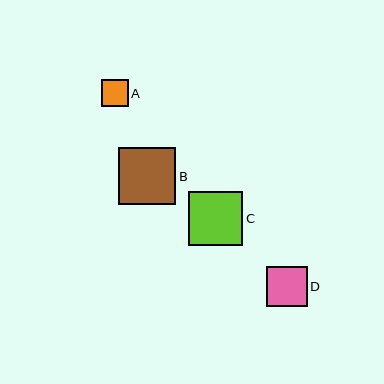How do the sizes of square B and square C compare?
Square B and square C are approximately the same size.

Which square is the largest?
Square B is the largest with a size of approximately 57 pixels.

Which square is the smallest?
Square A is the smallest with a size of approximately 27 pixels.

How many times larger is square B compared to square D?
Square B is approximately 1.4 times the size of square D.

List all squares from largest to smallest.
From largest to smallest: B, C, D, A.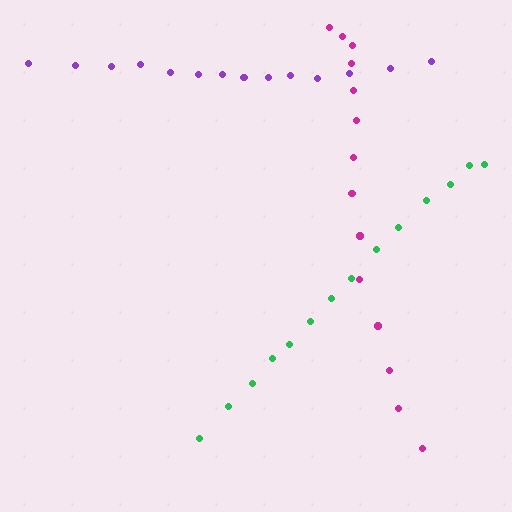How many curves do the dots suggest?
There are 3 distinct paths.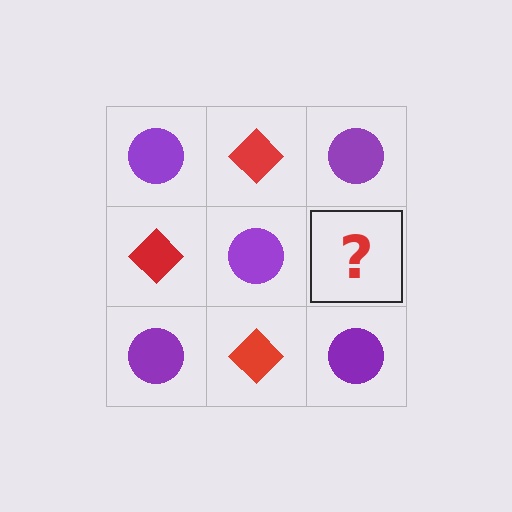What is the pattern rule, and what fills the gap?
The rule is that it alternates purple circle and red diamond in a checkerboard pattern. The gap should be filled with a red diamond.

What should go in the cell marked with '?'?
The missing cell should contain a red diamond.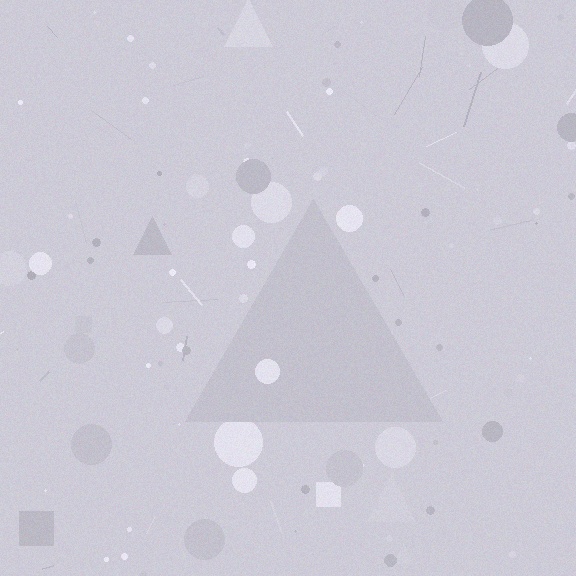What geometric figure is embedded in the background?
A triangle is embedded in the background.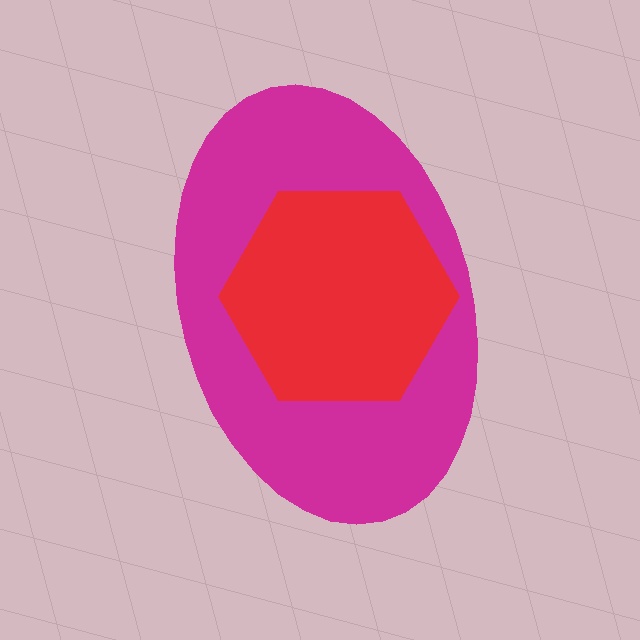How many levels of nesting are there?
2.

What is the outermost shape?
The magenta ellipse.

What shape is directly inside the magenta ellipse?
The red hexagon.